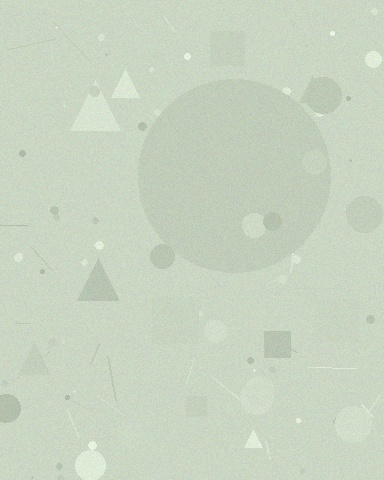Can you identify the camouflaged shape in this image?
The camouflaged shape is a circle.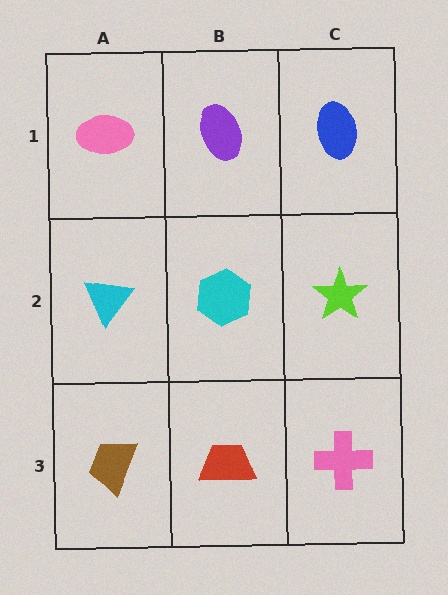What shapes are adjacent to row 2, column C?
A blue ellipse (row 1, column C), a pink cross (row 3, column C), a cyan hexagon (row 2, column B).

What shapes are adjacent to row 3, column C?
A lime star (row 2, column C), a red trapezoid (row 3, column B).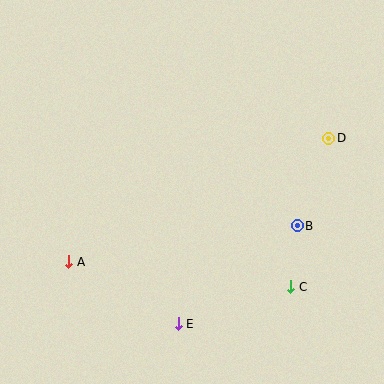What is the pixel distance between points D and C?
The distance between D and C is 154 pixels.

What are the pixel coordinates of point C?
Point C is at (291, 287).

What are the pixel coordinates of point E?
Point E is at (178, 324).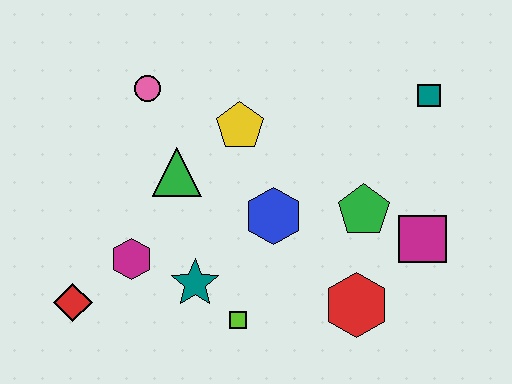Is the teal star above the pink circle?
No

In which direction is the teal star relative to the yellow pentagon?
The teal star is below the yellow pentagon.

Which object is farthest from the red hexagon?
The pink circle is farthest from the red hexagon.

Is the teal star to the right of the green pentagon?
No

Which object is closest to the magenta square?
The green pentagon is closest to the magenta square.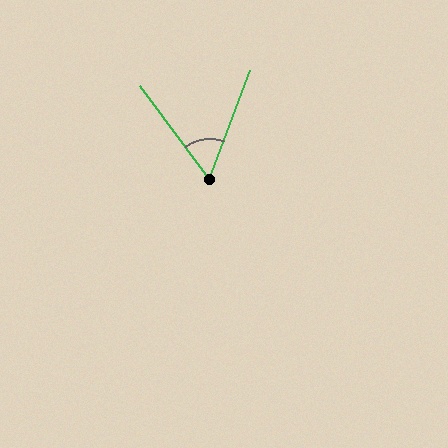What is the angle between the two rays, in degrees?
Approximately 57 degrees.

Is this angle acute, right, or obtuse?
It is acute.